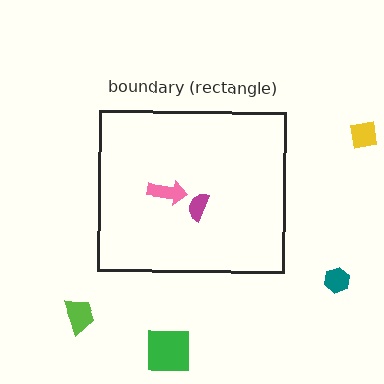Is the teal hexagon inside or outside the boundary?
Outside.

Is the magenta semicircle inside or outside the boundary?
Inside.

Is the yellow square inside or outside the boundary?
Outside.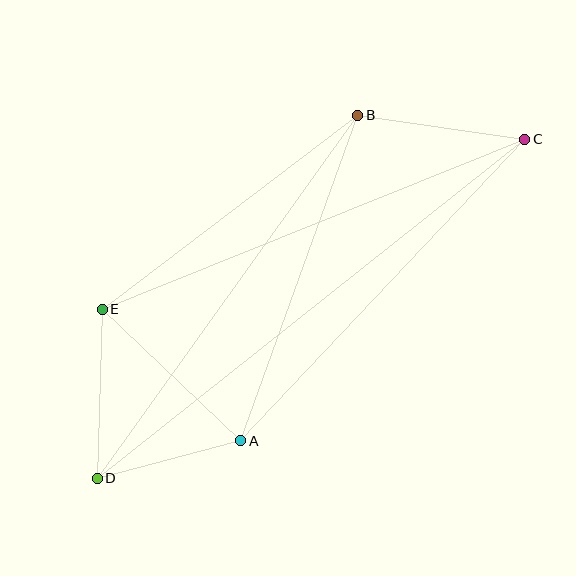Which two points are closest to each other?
Points A and D are closest to each other.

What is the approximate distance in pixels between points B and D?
The distance between B and D is approximately 447 pixels.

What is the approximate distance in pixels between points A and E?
The distance between A and E is approximately 191 pixels.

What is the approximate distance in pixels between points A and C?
The distance between A and C is approximately 414 pixels.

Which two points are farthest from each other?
Points C and D are farthest from each other.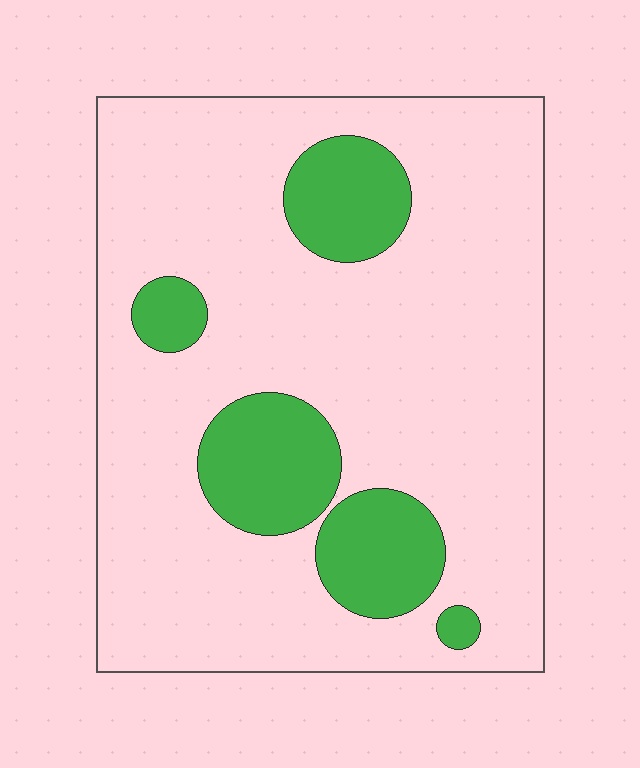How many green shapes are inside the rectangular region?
5.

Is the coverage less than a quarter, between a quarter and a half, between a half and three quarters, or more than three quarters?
Less than a quarter.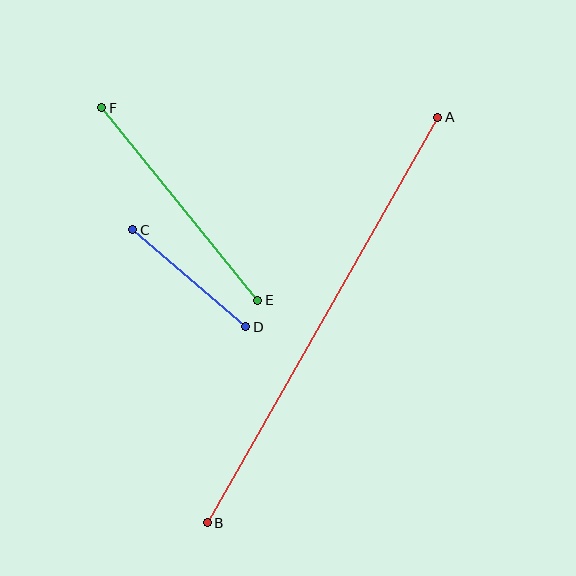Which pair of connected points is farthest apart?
Points A and B are farthest apart.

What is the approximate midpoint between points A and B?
The midpoint is at approximately (323, 320) pixels.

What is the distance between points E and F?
The distance is approximately 248 pixels.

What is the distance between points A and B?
The distance is approximately 466 pixels.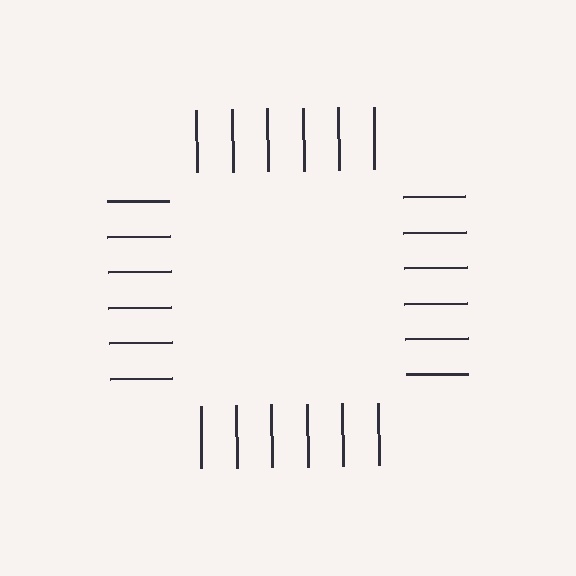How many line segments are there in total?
24 — 6 along each of the 4 edges.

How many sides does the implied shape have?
4 sides — the line-ends trace a square.